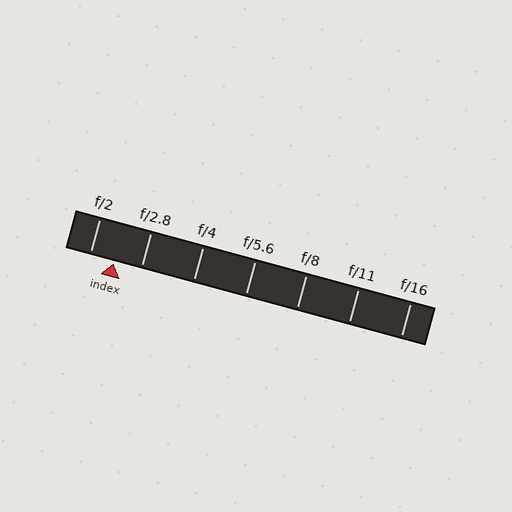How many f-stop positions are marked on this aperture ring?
There are 7 f-stop positions marked.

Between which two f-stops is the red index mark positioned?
The index mark is between f/2 and f/2.8.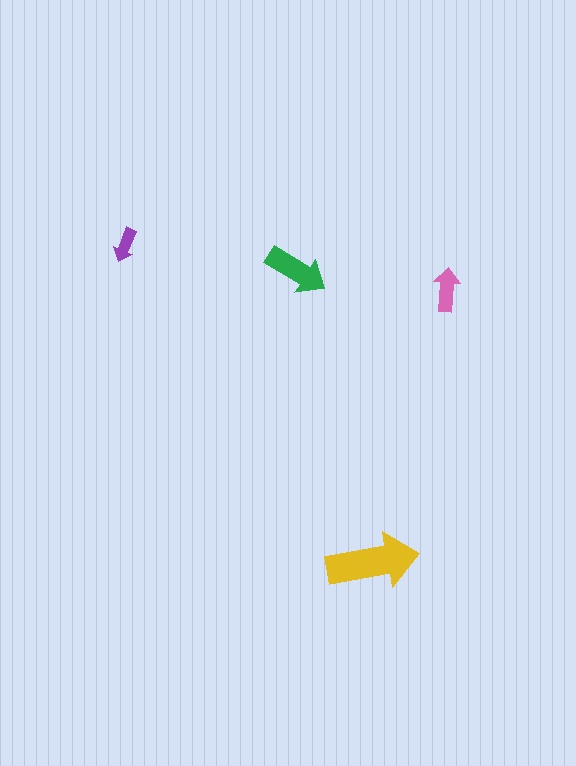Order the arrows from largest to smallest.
the yellow one, the green one, the pink one, the purple one.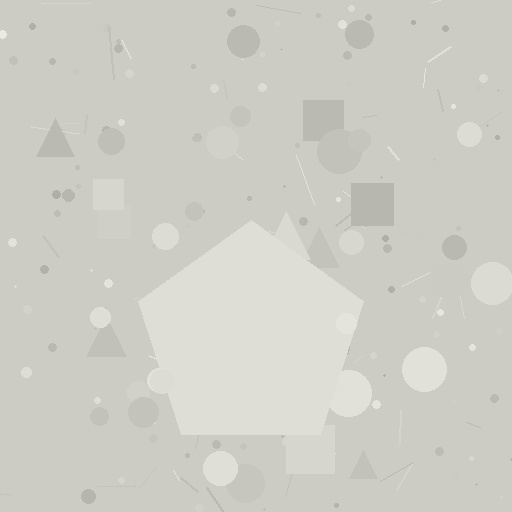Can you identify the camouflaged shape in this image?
The camouflaged shape is a pentagon.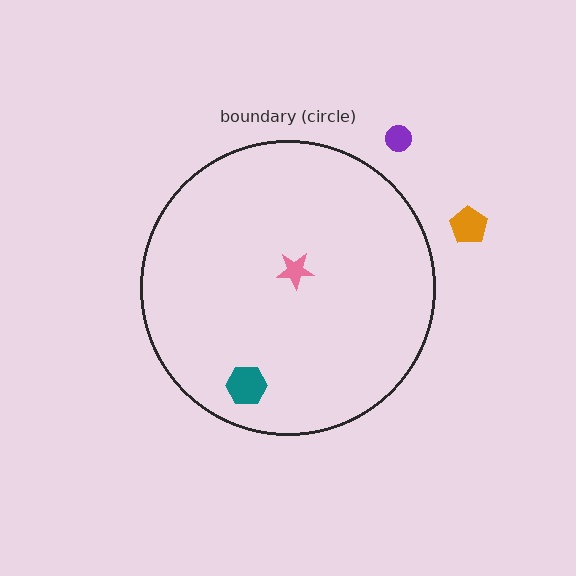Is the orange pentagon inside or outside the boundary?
Outside.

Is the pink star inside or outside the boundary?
Inside.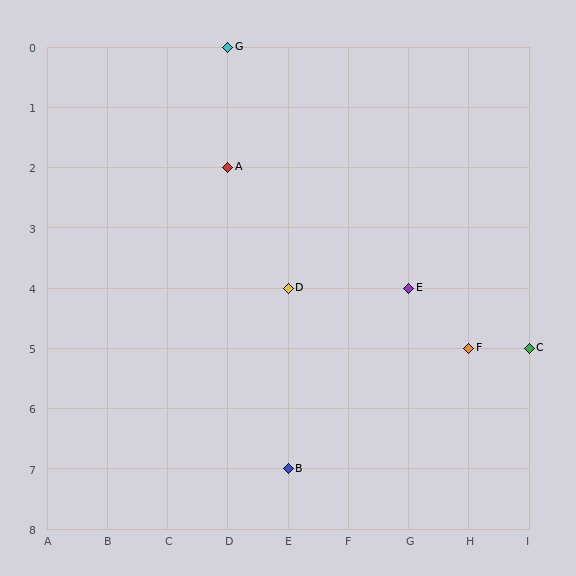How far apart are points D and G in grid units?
Points D and G are 1 column and 4 rows apart (about 4.1 grid units diagonally).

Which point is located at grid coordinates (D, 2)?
Point A is at (D, 2).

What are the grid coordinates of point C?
Point C is at grid coordinates (I, 5).